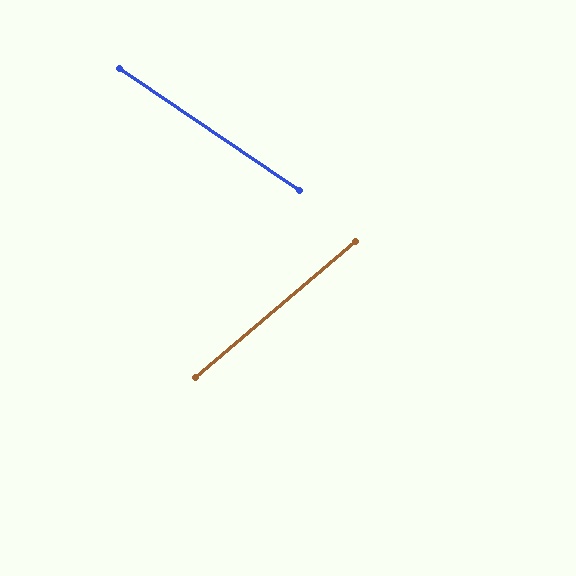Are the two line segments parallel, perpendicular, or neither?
Neither parallel nor perpendicular — they differ by about 75°.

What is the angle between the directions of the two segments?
Approximately 75 degrees.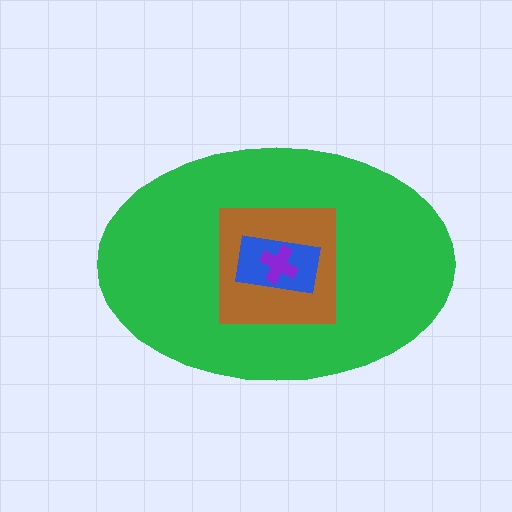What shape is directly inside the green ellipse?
The brown square.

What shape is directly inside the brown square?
The blue rectangle.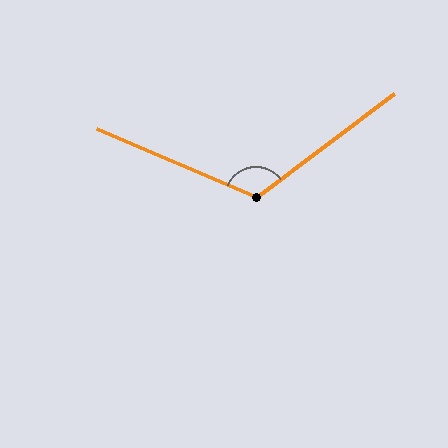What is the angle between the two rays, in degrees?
Approximately 119 degrees.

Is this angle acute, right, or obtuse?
It is obtuse.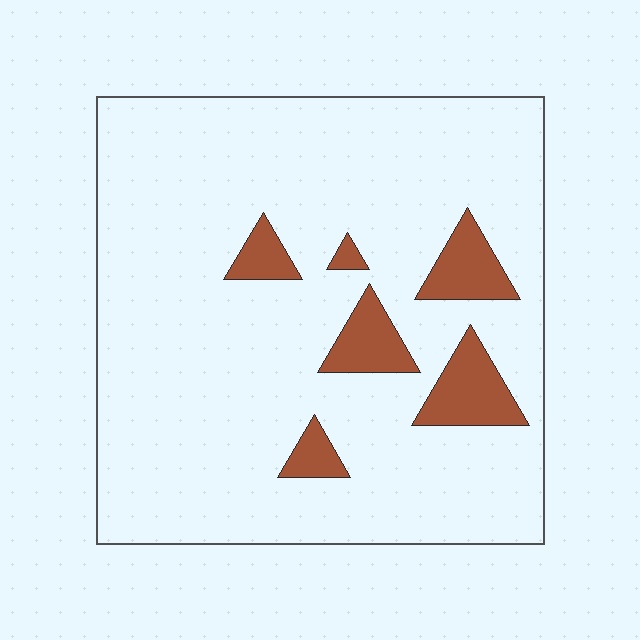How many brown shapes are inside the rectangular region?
6.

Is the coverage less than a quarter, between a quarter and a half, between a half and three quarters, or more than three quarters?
Less than a quarter.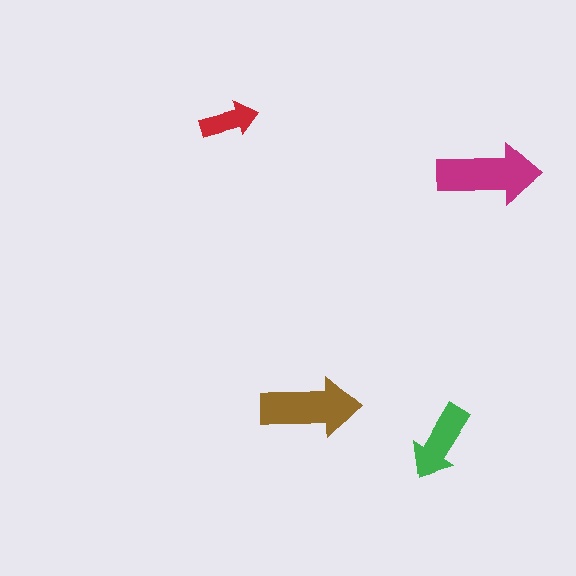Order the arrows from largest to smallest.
the magenta one, the brown one, the green one, the red one.